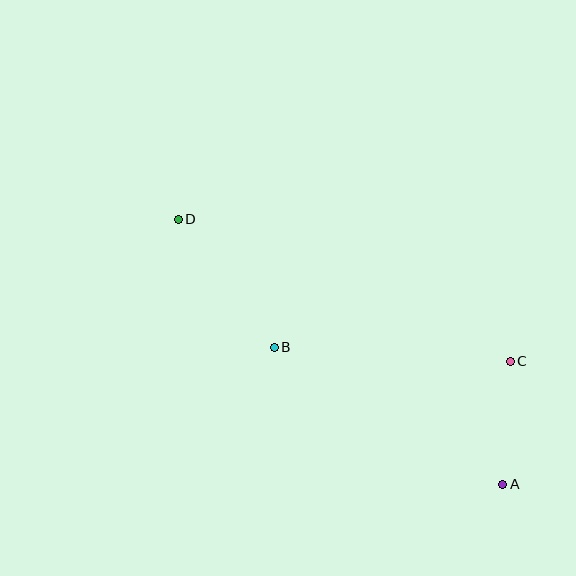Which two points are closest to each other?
Points A and C are closest to each other.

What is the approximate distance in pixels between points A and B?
The distance between A and B is approximately 266 pixels.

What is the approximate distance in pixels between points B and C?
The distance between B and C is approximately 237 pixels.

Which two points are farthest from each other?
Points A and D are farthest from each other.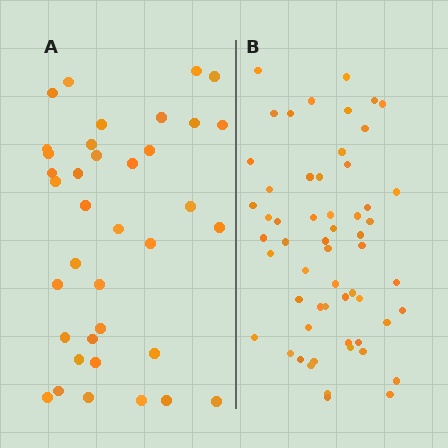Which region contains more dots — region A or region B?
Region B (the right region) has more dots.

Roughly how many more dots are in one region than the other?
Region B has approximately 20 more dots than region A.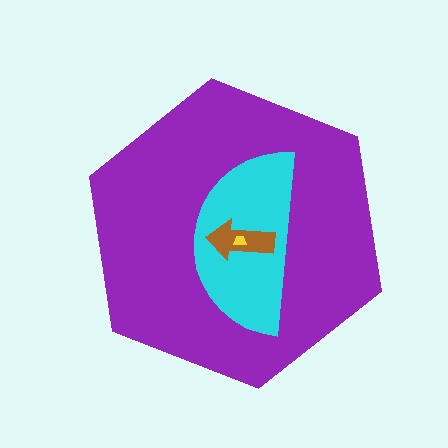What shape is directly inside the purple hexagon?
The cyan semicircle.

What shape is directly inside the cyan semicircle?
The brown arrow.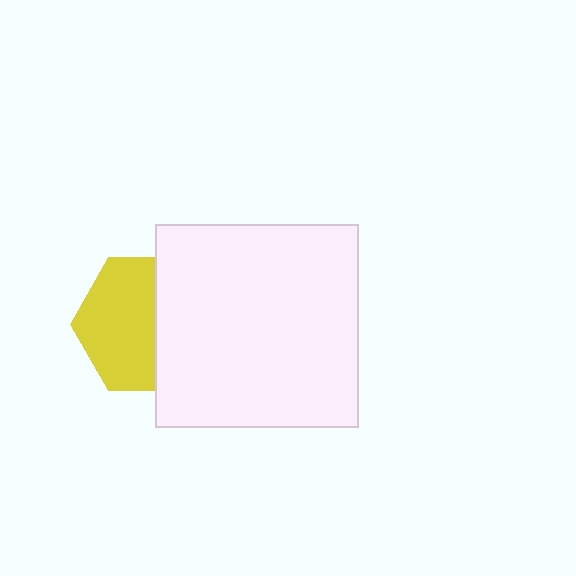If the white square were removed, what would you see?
You would see the complete yellow hexagon.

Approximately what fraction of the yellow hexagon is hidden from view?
Roughly 42% of the yellow hexagon is hidden behind the white square.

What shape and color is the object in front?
The object in front is a white square.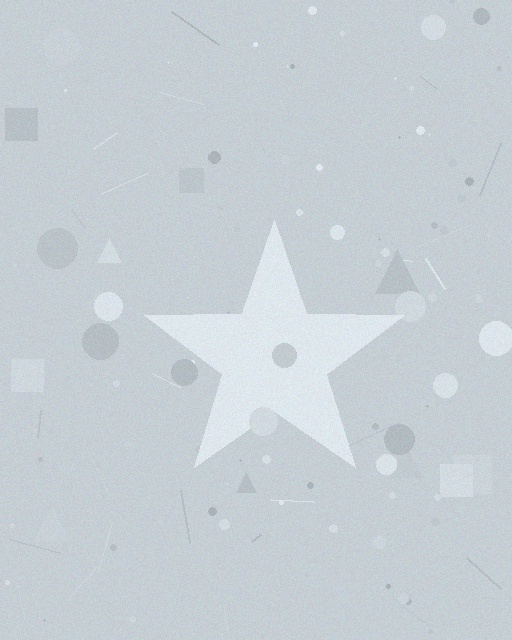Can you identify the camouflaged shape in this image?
The camouflaged shape is a star.